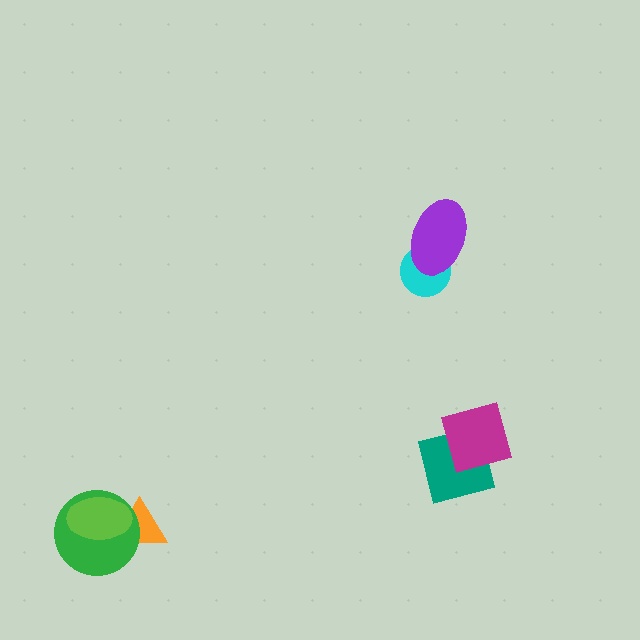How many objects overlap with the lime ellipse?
2 objects overlap with the lime ellipse.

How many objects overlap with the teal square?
1 object overlaps with the teal square.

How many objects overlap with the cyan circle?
1 object overlaps with the cyan circle.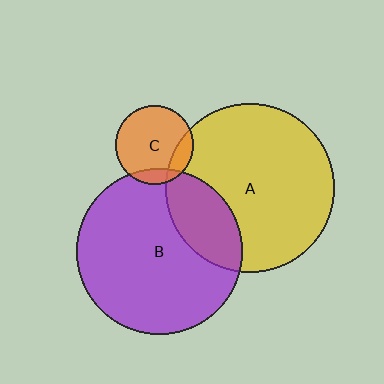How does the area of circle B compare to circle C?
Approximately 4.5 times.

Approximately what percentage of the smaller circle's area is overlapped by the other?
Approximately 25%.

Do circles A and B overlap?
Yes.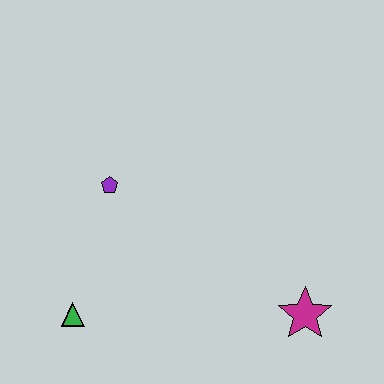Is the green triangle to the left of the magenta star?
Yes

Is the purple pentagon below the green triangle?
No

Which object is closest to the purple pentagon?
The green triangle is closest to the purple pentagon.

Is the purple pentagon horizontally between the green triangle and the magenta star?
Yes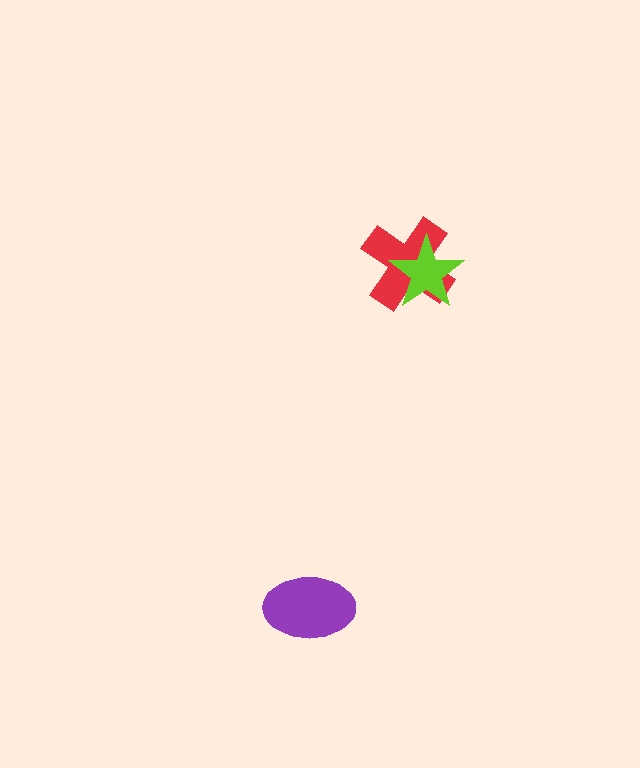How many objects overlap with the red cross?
1 object overlaps with the red cross.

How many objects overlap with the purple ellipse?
0 objects overlap with the purple ellipse.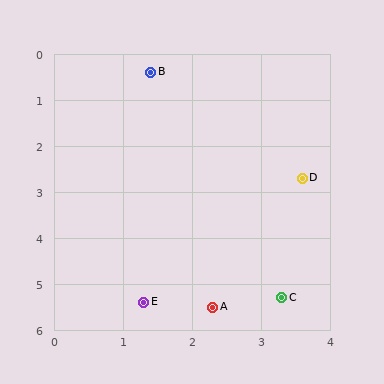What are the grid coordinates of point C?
Point C is at approximately (3.3, 5.3).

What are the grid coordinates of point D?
Point D is at approximately (3.6, 2.7).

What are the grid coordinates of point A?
Point A is at approximately (2.3, 5.5).